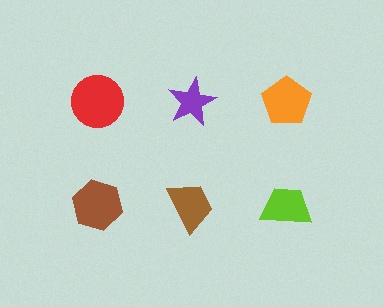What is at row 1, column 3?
An orange pentagon.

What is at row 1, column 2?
A purple star.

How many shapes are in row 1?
3 shapes.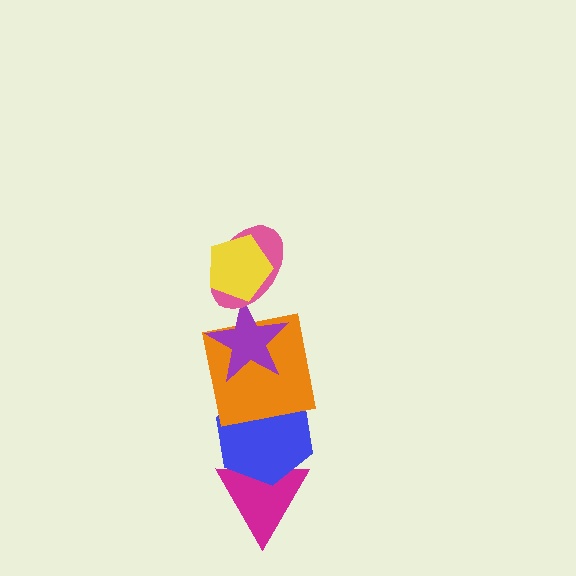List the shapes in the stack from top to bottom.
From top to bottom: the yellow pentagon, the pink ellipse, the purple star, the orange square, the blue hexagon, the magenta triangle.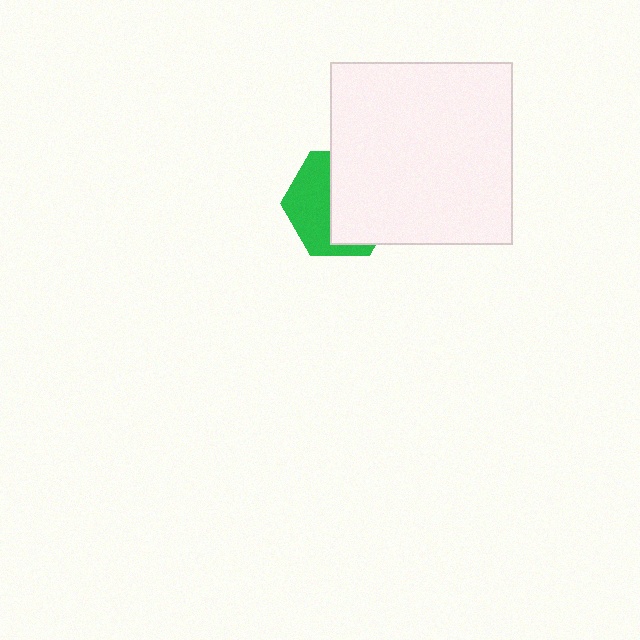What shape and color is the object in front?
The object in front is a white square.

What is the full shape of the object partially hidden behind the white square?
The partially hidden object is a green hexagon.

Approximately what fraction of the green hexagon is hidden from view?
Roughly 57% of the green hexagon is hidden behind the white square.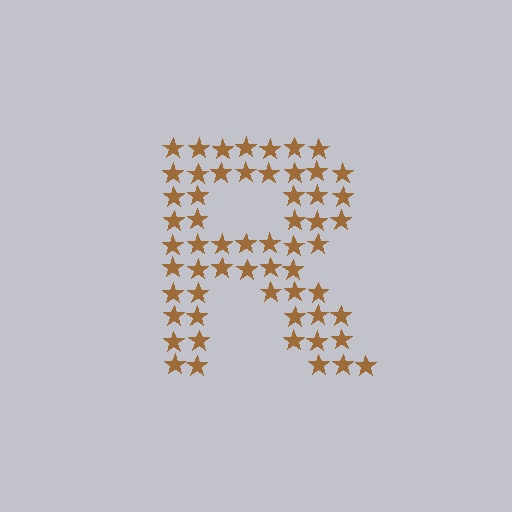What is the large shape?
The large shape is the letter R.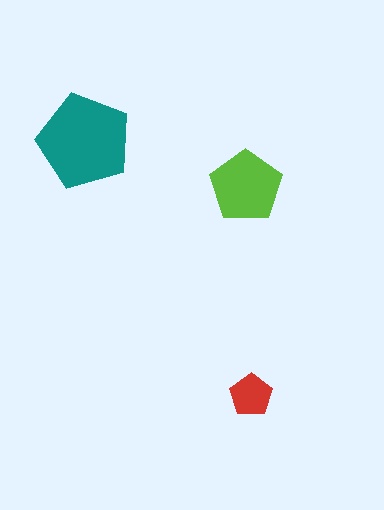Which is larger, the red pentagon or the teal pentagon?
The teal one.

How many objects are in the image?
There are 3 objects in the image.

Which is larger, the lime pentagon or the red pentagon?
The lime one.